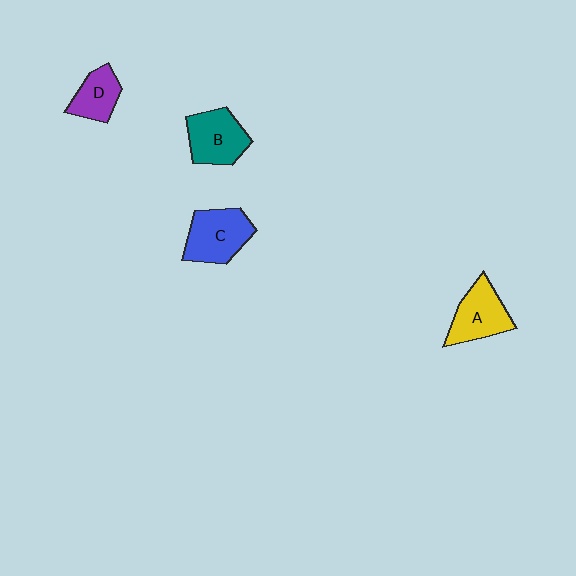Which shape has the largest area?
Shape C (blue).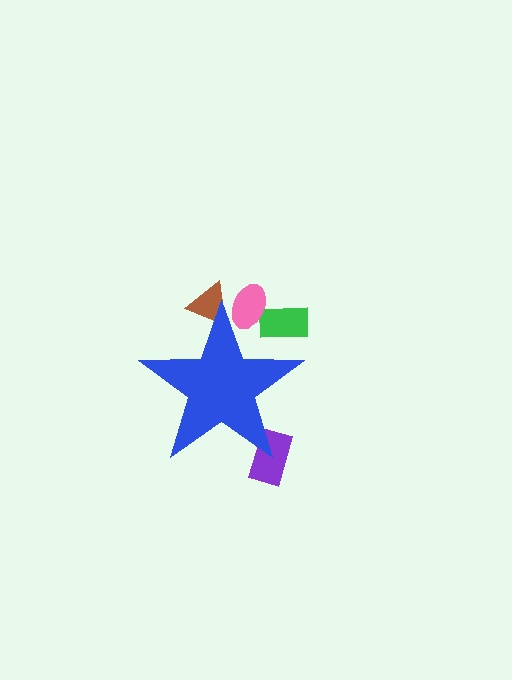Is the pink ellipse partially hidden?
Yes, the pink ellipse is partially hidden behind the blue star.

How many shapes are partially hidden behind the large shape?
4 shapes are partially hidden.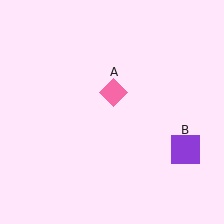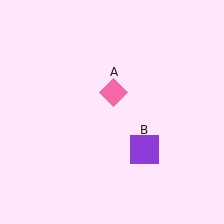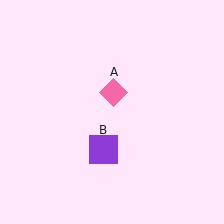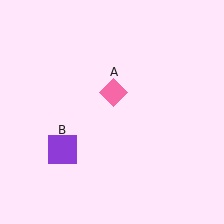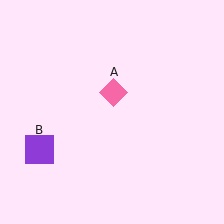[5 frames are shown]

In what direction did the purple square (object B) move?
The purple square (object B) moved left.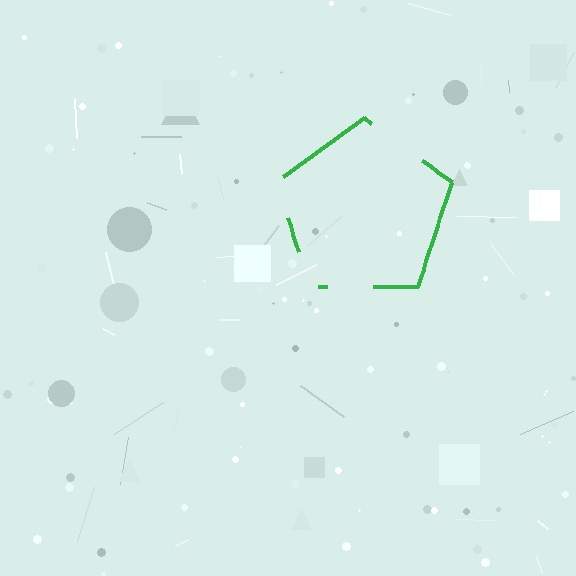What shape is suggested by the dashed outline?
The dashed outline suggests a pentagon.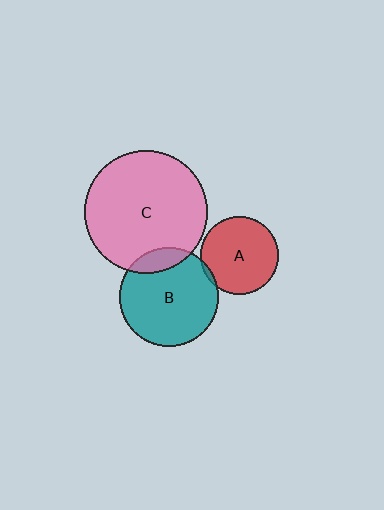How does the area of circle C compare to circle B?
Approximately 1.5 times.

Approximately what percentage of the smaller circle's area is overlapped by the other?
Approximately 15%.